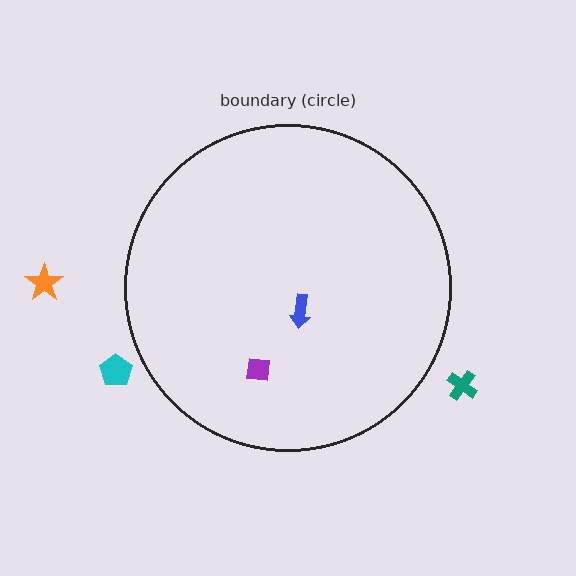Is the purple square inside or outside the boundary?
Inside.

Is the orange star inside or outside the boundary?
Outside.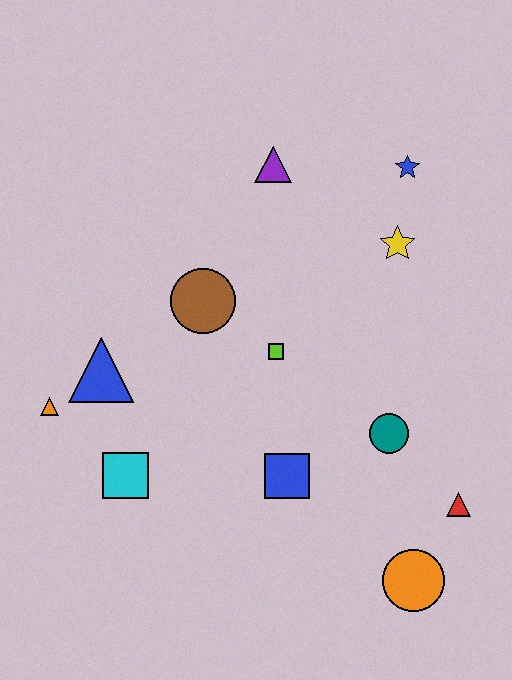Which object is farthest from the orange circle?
The purple triangle is farthest from the orange circle.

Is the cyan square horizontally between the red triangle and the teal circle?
No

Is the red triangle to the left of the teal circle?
No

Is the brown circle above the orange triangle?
Yes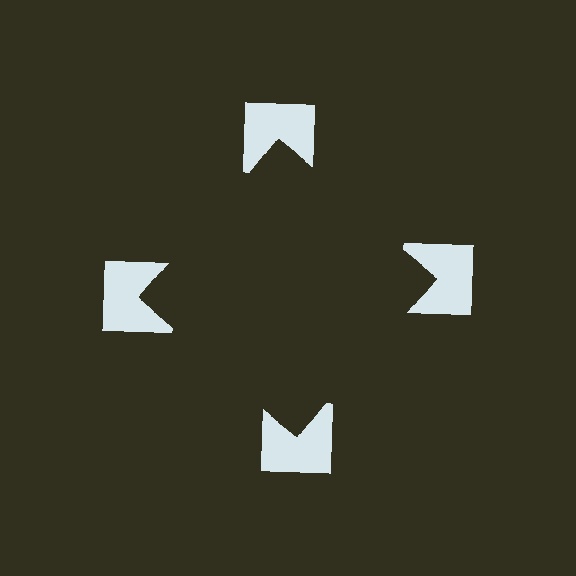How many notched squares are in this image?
There are 4 — one at each vertex of the illusory square.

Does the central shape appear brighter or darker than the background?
It typically appears slightly darker than the background, even though no actual brightness change is drawn.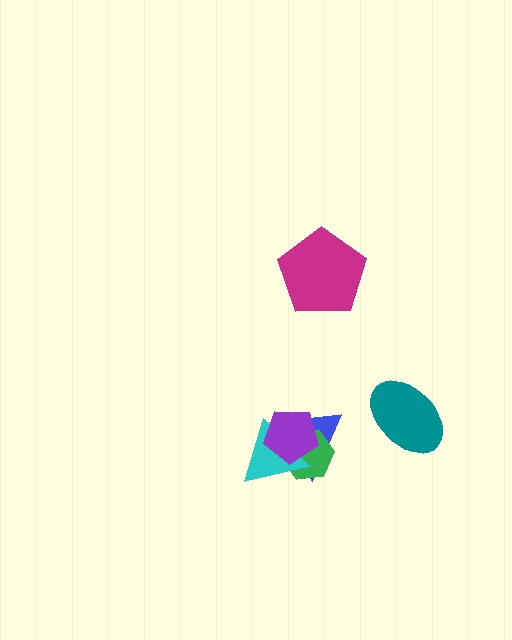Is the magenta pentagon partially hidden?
No, no other shape covers it.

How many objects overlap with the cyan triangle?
3 objects overlap with the cyan triangle.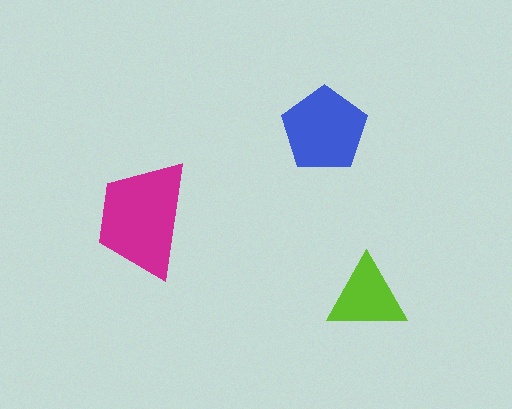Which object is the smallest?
The lime triangle.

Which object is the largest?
The magenta trapezoid.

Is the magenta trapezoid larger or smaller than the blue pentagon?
Larger.